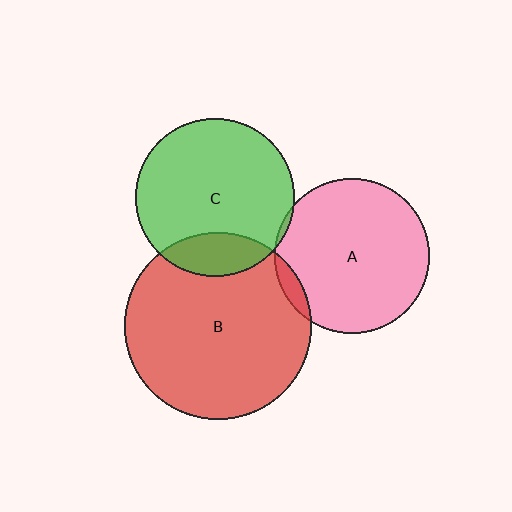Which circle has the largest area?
Circle B (red).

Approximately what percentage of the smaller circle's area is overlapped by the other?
Approximately 5%.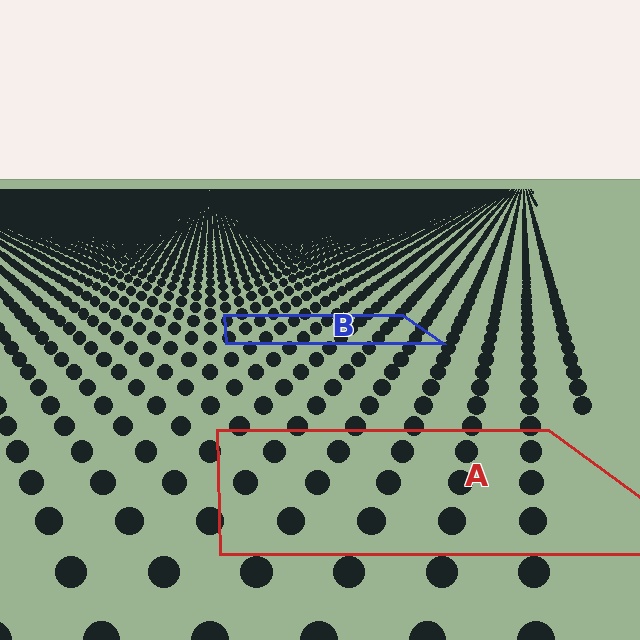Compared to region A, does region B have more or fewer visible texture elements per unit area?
Region B has more texture elements per unit area — they are packed more densely because it is farther away.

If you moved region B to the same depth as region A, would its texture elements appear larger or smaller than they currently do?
They would appear larger. At a closer depth, the same texture elements are projected at a bigger on-screen size.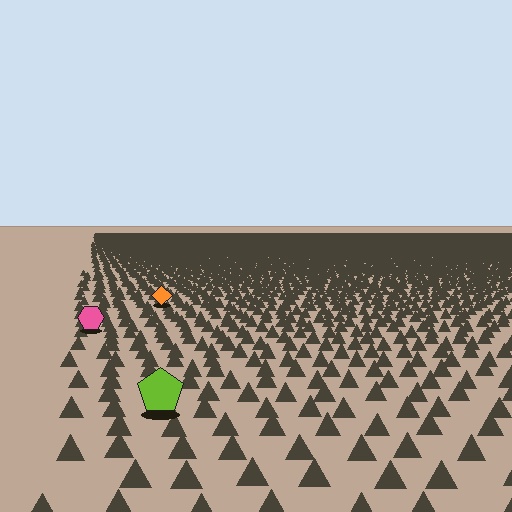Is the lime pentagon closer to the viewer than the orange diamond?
Yes. The lime pentagon is closer — you can tell from the texture gradient: the ground texture is coarser near it.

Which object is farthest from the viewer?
The orange diamond is farthest from the viewer. It appears smaller and the ground texture around it is denser.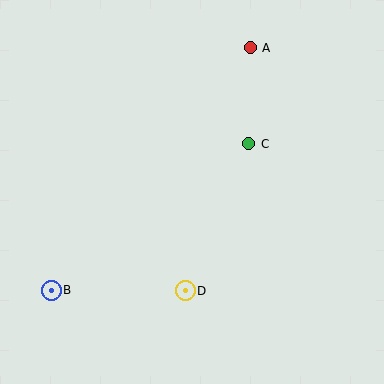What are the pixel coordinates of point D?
Point D is at (185, 291).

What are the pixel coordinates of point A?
Point A is at (250, 48).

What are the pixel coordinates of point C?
Point C is at (249, 144).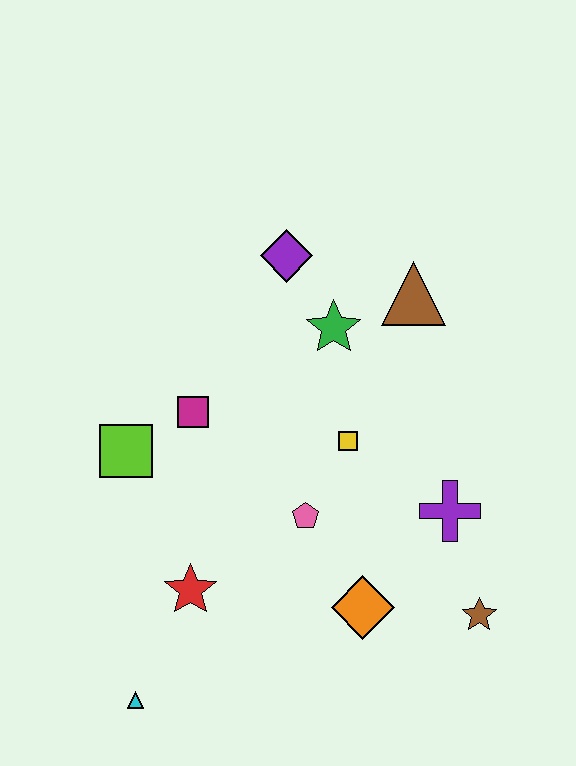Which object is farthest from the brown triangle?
The cyan triangle is farthest from the brown triangle.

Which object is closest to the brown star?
The purple cross is closest to the brown star.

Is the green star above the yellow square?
Yes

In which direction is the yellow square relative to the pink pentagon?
The yellow square is above the pink pentagon.